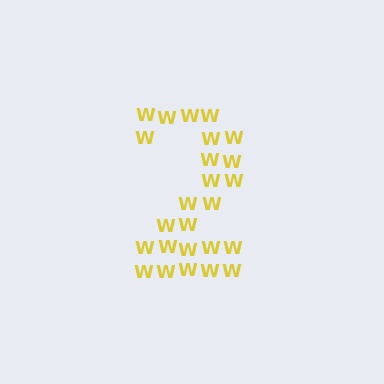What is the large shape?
The large shape is the digit 2.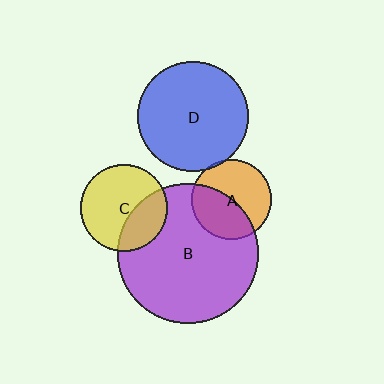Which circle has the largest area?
Circle B (purple).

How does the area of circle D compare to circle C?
Approximately 1.6 times.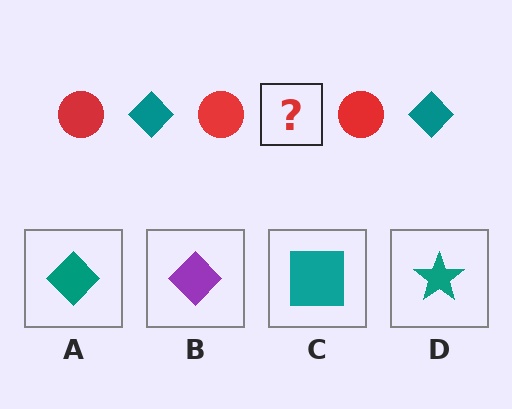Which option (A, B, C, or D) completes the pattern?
A.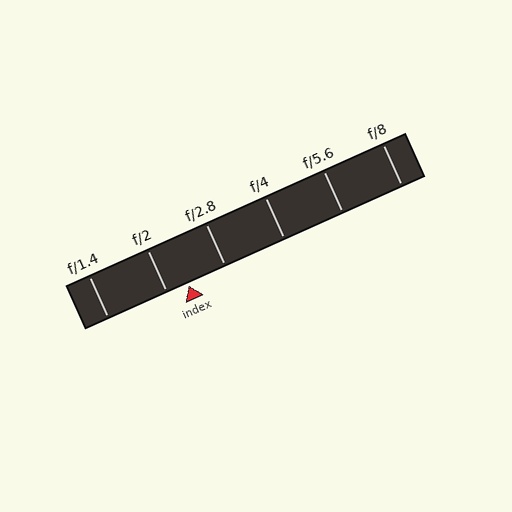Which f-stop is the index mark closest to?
The index mark is closest to f/2.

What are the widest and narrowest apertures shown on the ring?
The widest aperture shown is f/1.4 and the narrowest is f/8.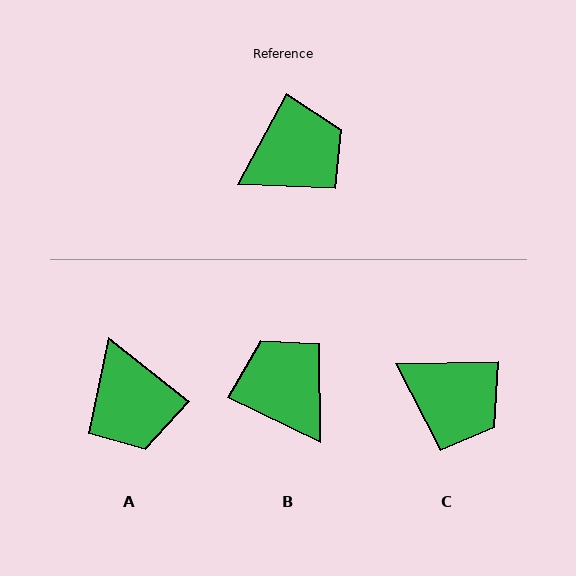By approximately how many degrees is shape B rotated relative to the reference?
Approximately 93 degrees counter-clockwise.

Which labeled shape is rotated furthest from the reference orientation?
A, about 100 degrees away.